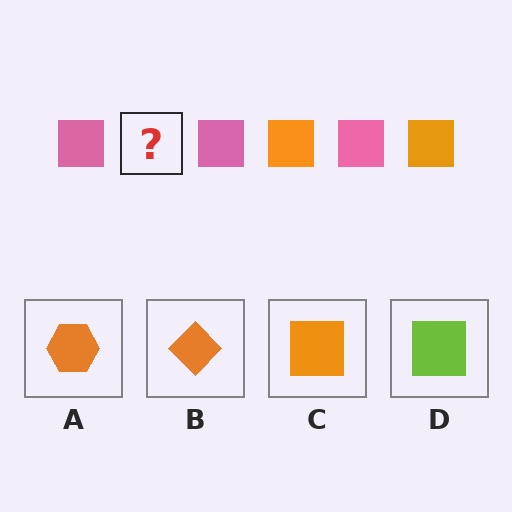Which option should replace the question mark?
Option C.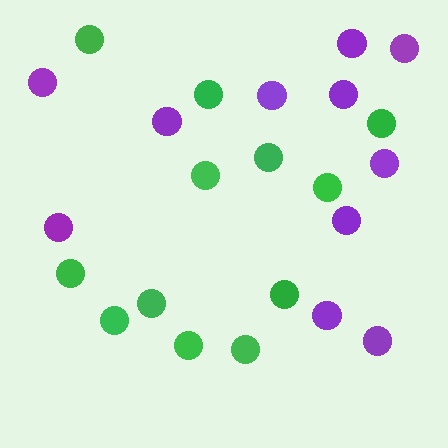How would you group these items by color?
There are 2 groups: one group of green circles (12) and one group of purple circles (11).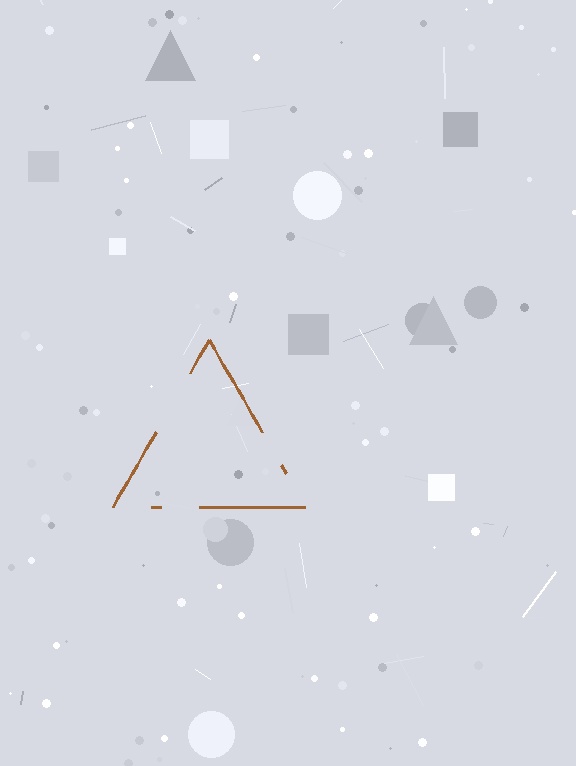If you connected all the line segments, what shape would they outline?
They would outline a triangle.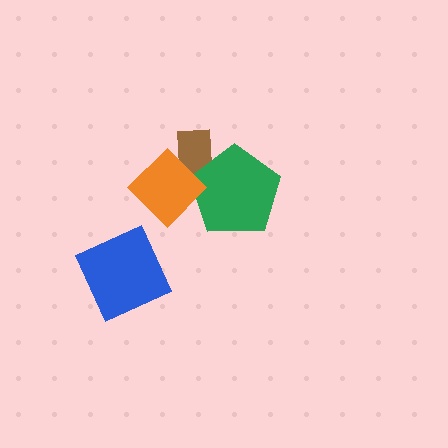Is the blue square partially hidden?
No, no other shape covers it.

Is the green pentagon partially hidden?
Yes, it is partially covered by another shape.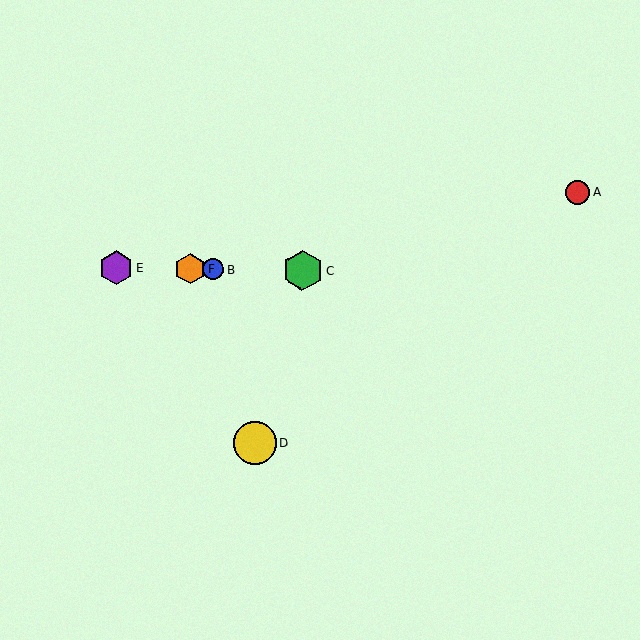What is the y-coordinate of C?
Object C is at y≈270.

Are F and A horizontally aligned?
No, F is at y≈269 and A is at y≈192.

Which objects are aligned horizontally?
Objects B, C, E, F are aligned horizontally.